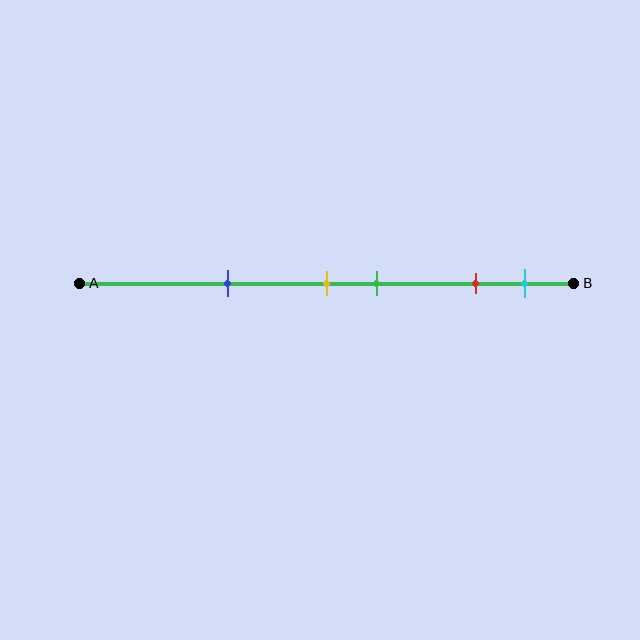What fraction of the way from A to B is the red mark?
The red mark is approximately 80% (0.8) of the way from A to B.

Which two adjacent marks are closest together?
The yellow and green marks are the closest adjacent pair.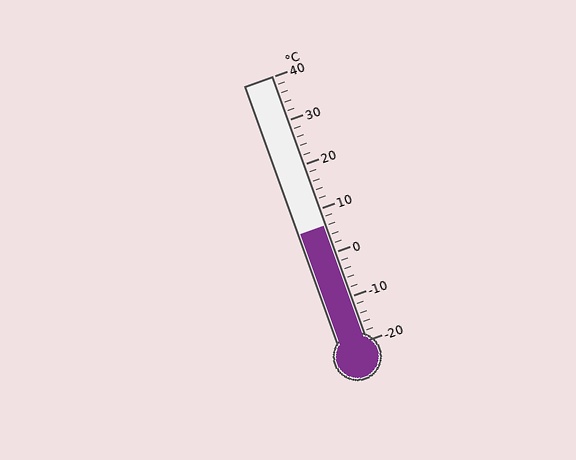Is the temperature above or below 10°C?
The temperature is below 10°C.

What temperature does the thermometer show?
The thermometer shows approximately 6°C.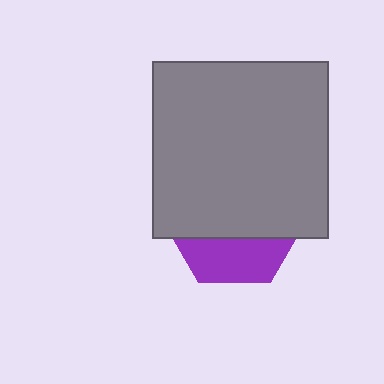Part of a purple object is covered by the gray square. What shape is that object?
It is a hexagon.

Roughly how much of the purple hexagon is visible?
A small part of it is visible (roughly 31%).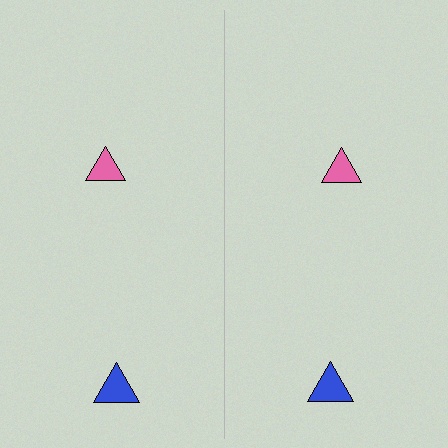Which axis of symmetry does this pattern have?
The pattern has a vertical axis of symmetry running through the center of the image.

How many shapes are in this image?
There are 4 shapes in this image.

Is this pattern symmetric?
Yes, this pattern has bilateral (reflection) symmetry.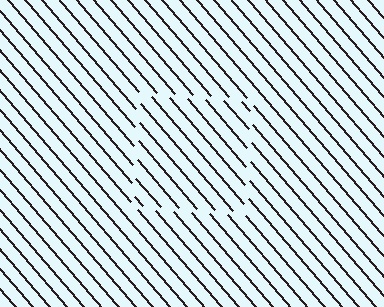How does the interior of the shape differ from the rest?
The interior of the shape contains the same grating, shifted by half a period — the contour is defined by the phase discontinuity where line-ends from the inner and outer gratings abut.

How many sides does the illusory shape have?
4 sides — the line-ends trace a square.